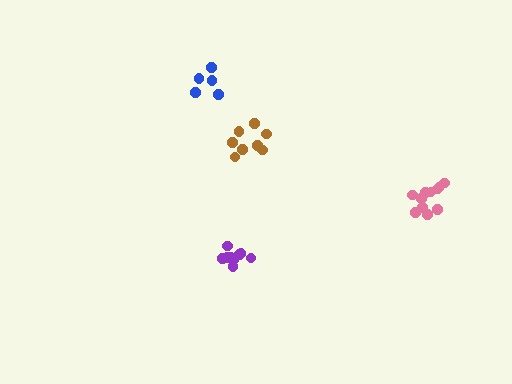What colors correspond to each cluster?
The clusters are colored: brown, pink, blue, purple.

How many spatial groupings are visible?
There are 4 spatial groupings.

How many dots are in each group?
Group 1: 8 dots, Group 2: 11 dots, Group 3: 5 dots, Group 4: 10 dots (34 total).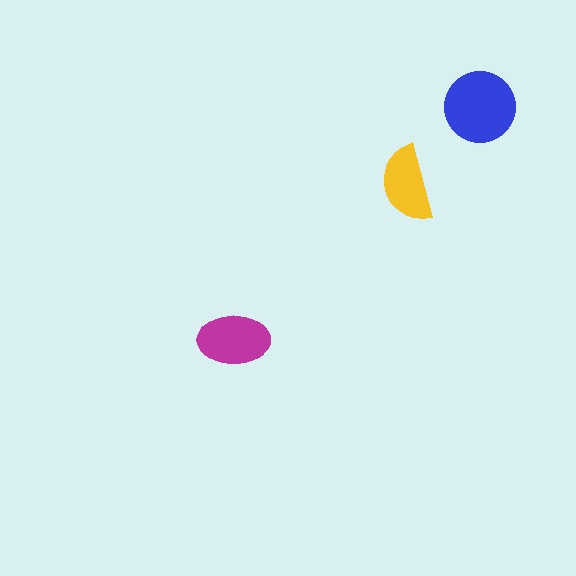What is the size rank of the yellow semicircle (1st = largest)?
3rd.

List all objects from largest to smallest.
The blue circle, the magenta ellipse, the yellow semicircle.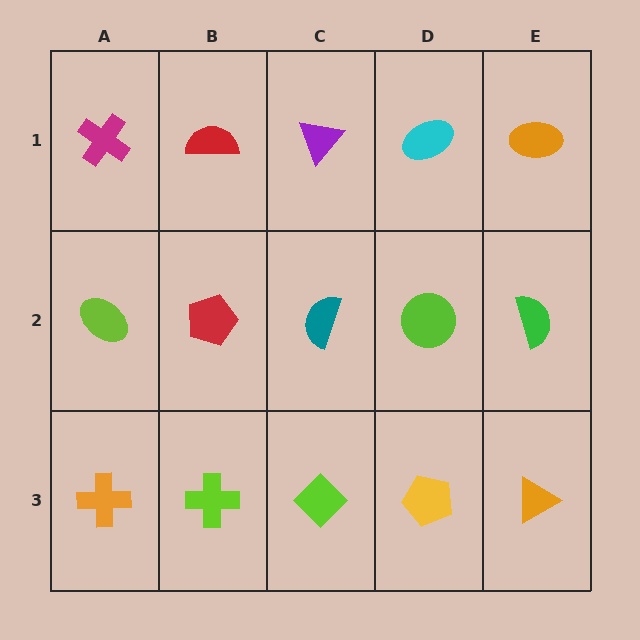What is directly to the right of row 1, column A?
A red semicircle.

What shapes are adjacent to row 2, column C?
A purple triangle (row 1, column C), a lime diamond (row 3, column C), a red pentagon (row 2, column B), a lime circle (row 2, column D).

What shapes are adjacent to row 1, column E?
A green semicircle (row 2, column E), a cyan ellipse (row 1, column D).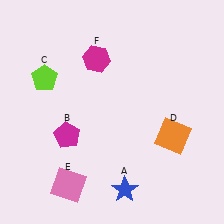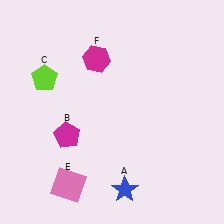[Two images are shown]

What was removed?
The orange square (D) was removed in Image 2.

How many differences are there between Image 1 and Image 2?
There is 1 difference between the two images.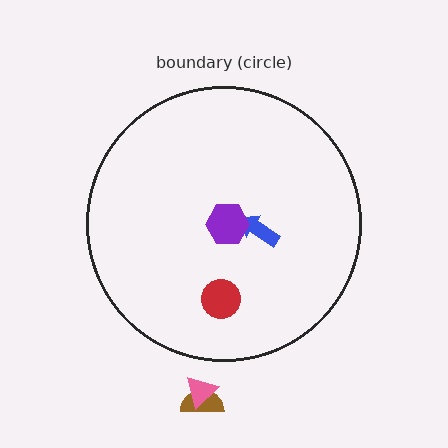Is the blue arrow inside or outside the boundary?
Inside.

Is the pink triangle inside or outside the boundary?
Outside.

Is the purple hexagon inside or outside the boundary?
Inside.